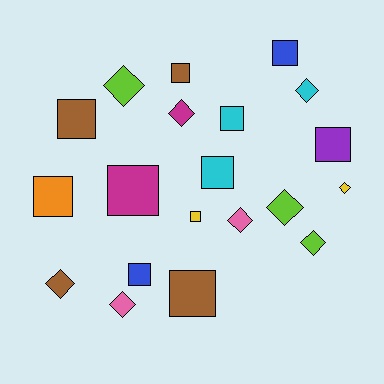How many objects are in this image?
There are 20 objects.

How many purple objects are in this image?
There is 1 purple object.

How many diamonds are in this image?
There are 9 diamonds.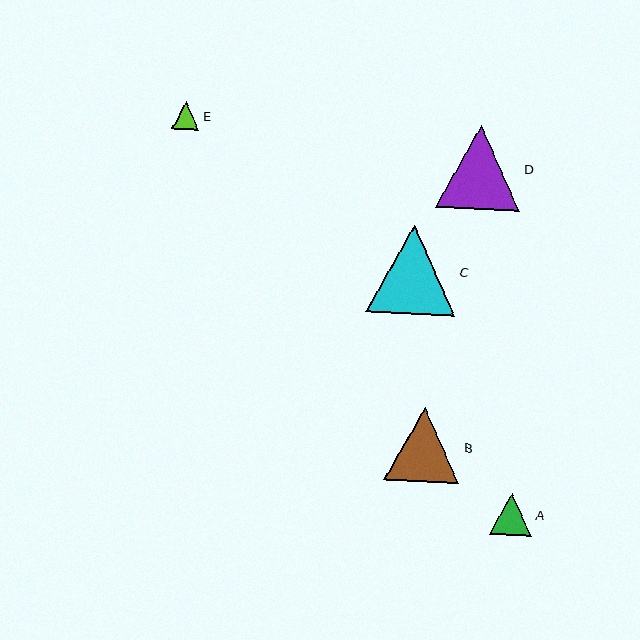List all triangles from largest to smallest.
From largest to smallest: C, D, B, A, E.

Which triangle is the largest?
Triangle C is the largest with a size of approximately 89 pixels.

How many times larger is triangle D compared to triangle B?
Triangle D is approximately 1.1 times the size of triangle B.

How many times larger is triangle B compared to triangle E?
Triangle B is approximately 2.7 times the size of triangle E.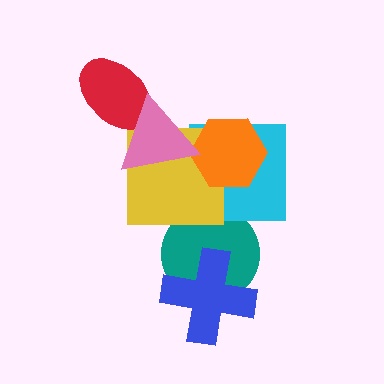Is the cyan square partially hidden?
Yes, it is partially covered by another shape.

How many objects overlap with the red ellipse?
1 object overlaps with the red ellipse.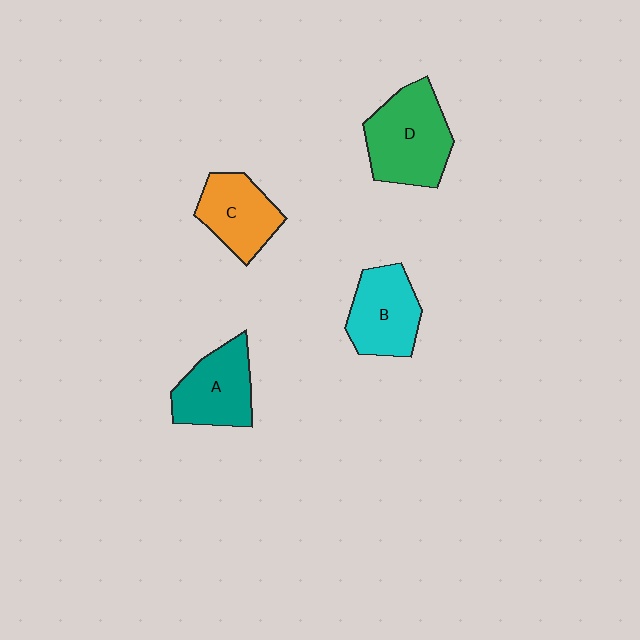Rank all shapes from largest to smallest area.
From largest to smallest: D (green), B (cyan), A (teal), C (orange).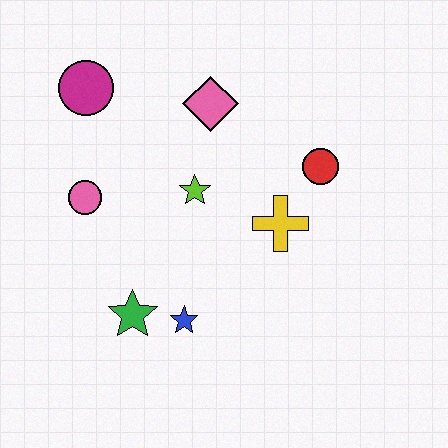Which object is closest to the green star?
The blue star is closest to the green star.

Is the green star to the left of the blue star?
Yes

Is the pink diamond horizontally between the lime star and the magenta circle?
No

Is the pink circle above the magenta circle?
No